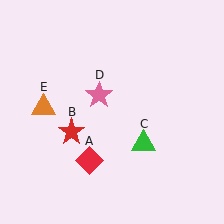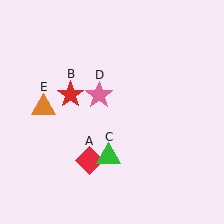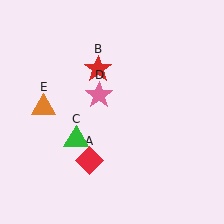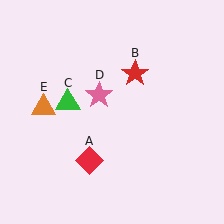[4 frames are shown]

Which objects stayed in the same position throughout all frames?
Red diamond (object A) and pink star (object D) and orange triangle (object E) remained stationary.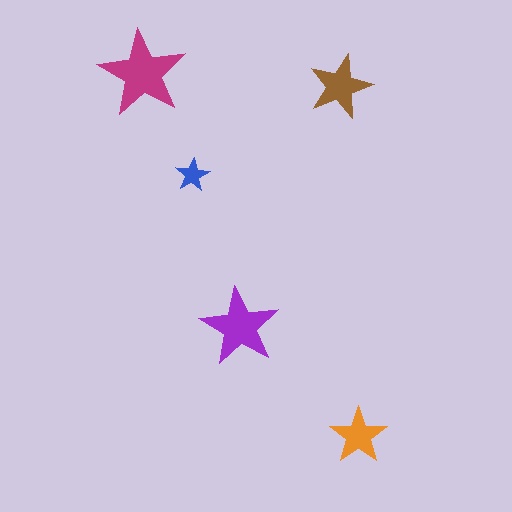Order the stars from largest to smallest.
the magenta one, the purple one, the brown one, the orange one, the blue one.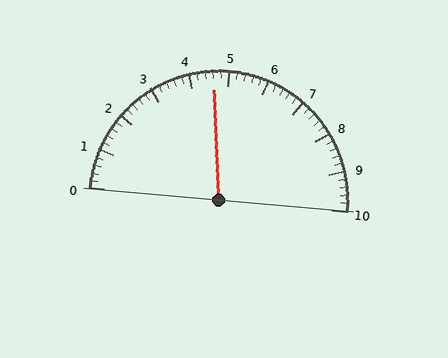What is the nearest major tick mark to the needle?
The nearest major tick mark is 5.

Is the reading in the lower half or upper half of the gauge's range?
The reading is in the lower half of the range (0 to 10).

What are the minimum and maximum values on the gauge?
The gauge ranges from 0 to 10.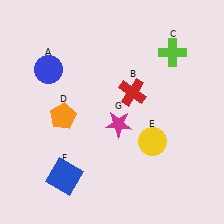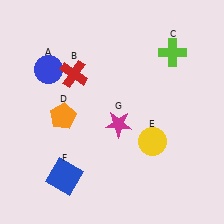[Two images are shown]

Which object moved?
The red cross (B) moved left.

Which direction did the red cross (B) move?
The red cross (B) moved left.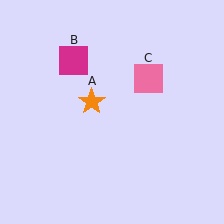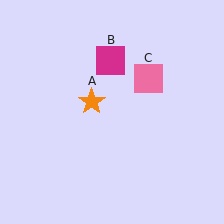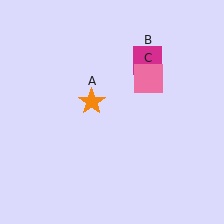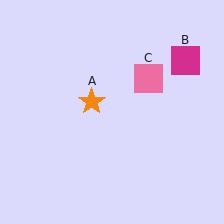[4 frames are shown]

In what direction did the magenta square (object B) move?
The magenta square (object B) moved right.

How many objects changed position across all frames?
1 object changed position: magenta square (object B).